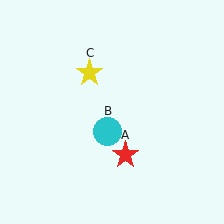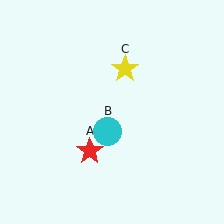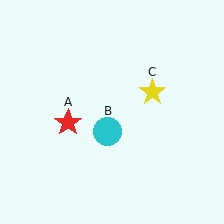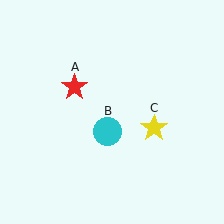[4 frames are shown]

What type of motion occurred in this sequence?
The red star (object A), yellow star (object C) rotated clockwise around the center of the scene.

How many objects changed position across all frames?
2 objects changed position: red star (object A), yellow star (object C).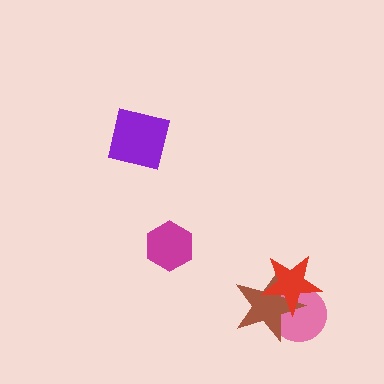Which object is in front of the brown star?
The red star is in front of the brown star.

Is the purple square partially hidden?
No, no other shape covers it.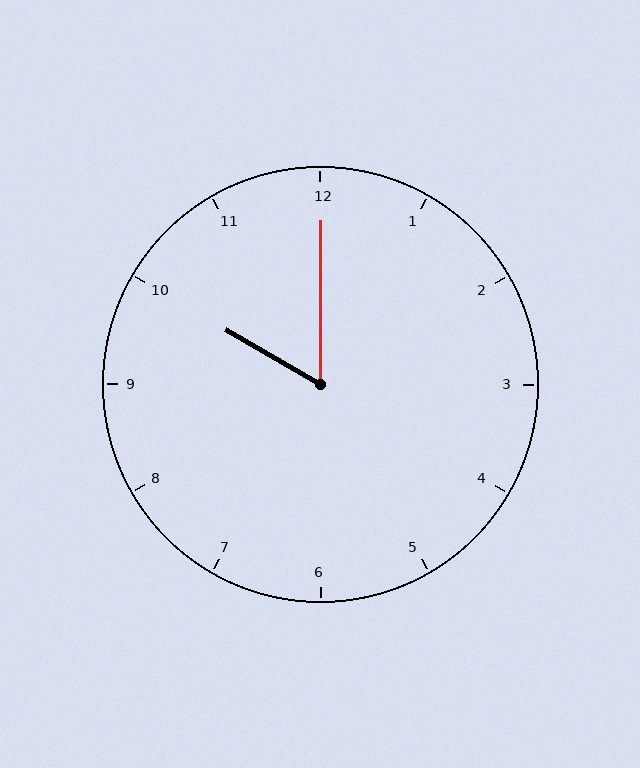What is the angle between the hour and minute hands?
Approximately 60 degrees.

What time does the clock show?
10:00.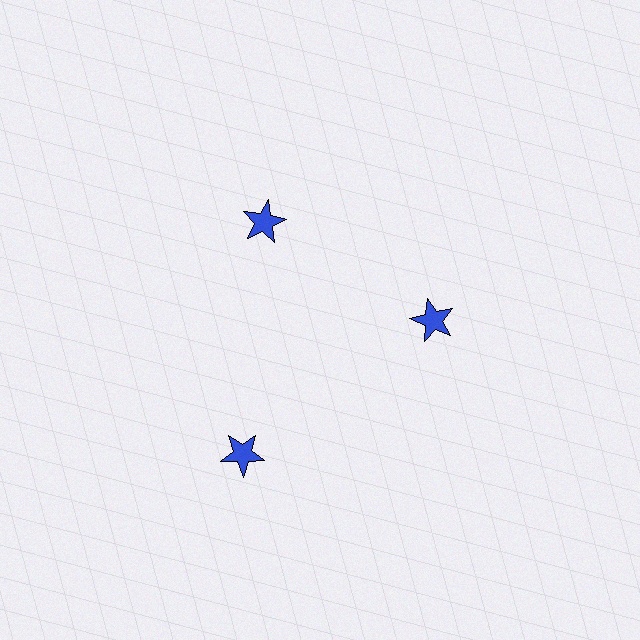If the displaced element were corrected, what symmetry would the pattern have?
It would have 3-fold rotational symmetry — the pattern would map onto itself every 120 degrees.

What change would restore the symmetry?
The symmetry would be restored by moving it inward, back onto the ring so that all 3 stars sit at equal angles and equal distance from the center.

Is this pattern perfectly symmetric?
No. The 3 blue stars are arranged in a ring, but one element near the 7 o'clock position is pushed outward from the center, breaking the 3-fold rotational symmetry.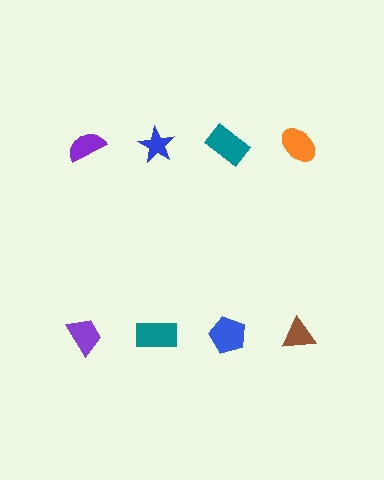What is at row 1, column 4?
An orange ellipse.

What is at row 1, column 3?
A teal rectangle.